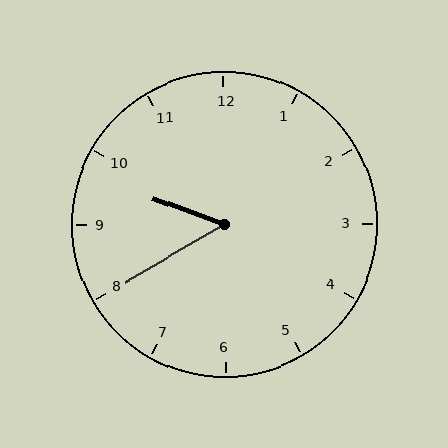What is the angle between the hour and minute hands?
Approximately 50 degrees.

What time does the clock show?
9:40.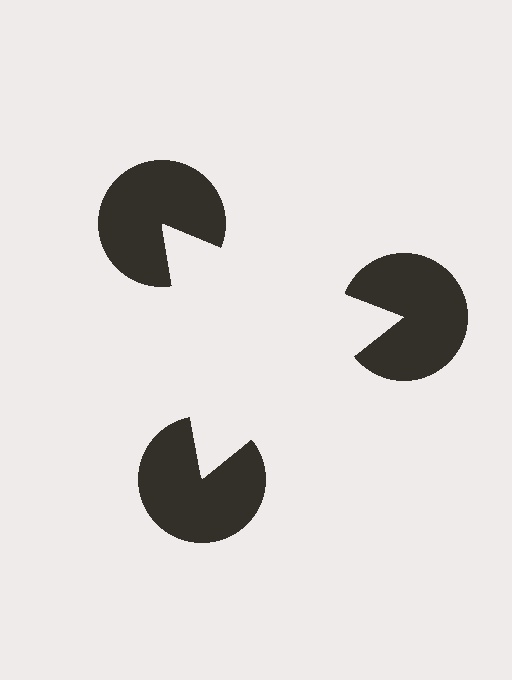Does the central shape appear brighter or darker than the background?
It typically appears slightly brighter than the background, even though no actual brightness change is drawn.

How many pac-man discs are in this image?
There are 3 — one at each vertex of the illusory triangle.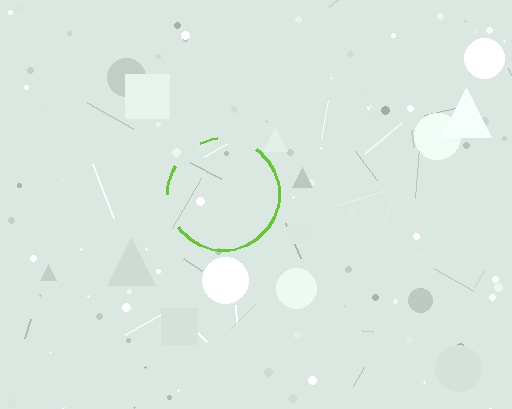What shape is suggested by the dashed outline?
The dashed outline suggests a circle.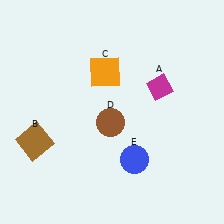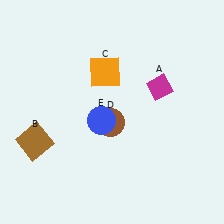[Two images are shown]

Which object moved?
The blue circle (E) moved up.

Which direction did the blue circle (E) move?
The blue circle (E) moved up.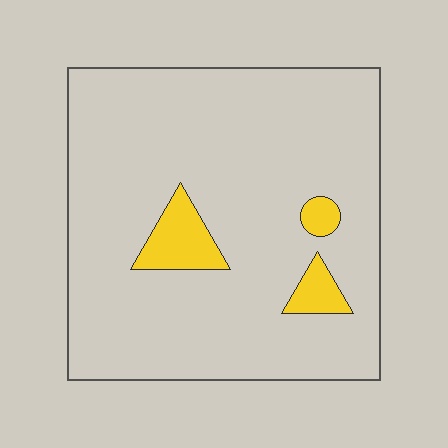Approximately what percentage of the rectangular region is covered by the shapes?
Approximately 10%.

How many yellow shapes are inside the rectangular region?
3.